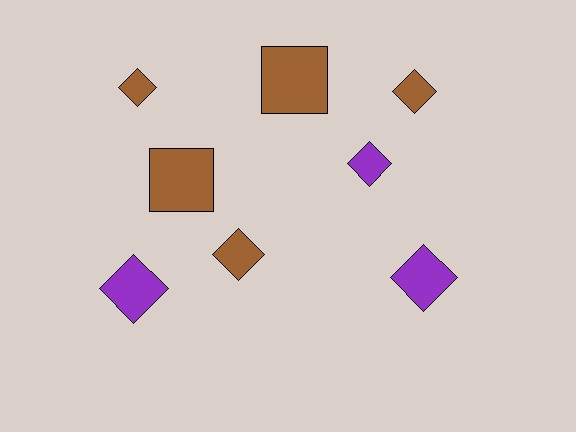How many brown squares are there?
There are 2 brown squares.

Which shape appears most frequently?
Diamond, with 6 objects.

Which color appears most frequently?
Brown, with 5 objects.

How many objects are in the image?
There are 8 objects.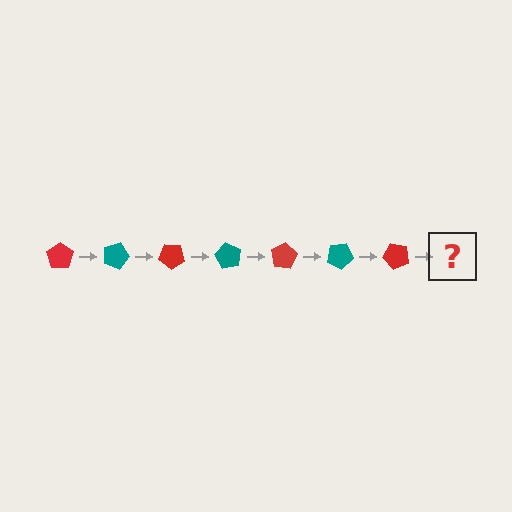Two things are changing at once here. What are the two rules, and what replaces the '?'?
The two rules are that it rotates 20 degrees each step and the color cycles through red and teal. The '?' should be a teal pentagon, rotated 140 degrees from the start.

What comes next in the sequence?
The next element should be a teal pentagon, rotated 140 degrees from the start.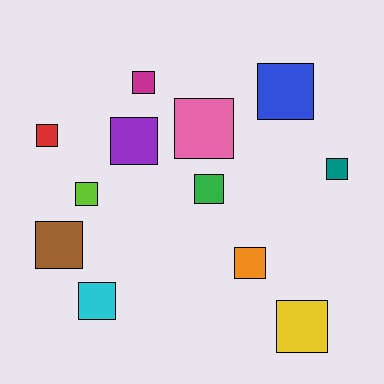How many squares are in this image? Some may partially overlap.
There are 12 squares.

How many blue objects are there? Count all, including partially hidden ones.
There is 1 blue object.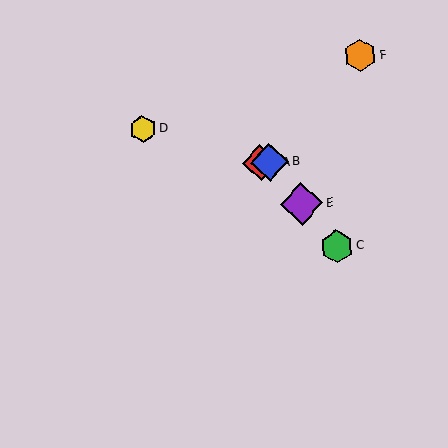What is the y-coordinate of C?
Object C is at y≈246.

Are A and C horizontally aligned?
No, A is at y≈163 and C is at y≈246.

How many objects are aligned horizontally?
2 objects (A, B) are aligned horizontally.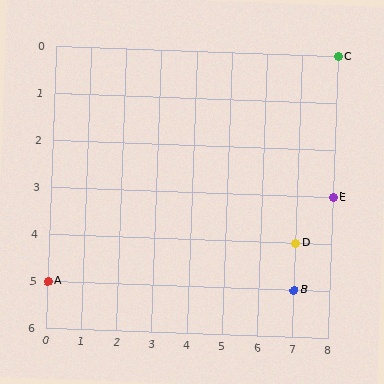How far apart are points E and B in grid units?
Points E and B are 1 column and 2 rows apart (about 2.2 grid units diagonally).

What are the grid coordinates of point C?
Point C is at grid coordinates (8, 0).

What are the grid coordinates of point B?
Point B is at grid coordinates (7, 5).